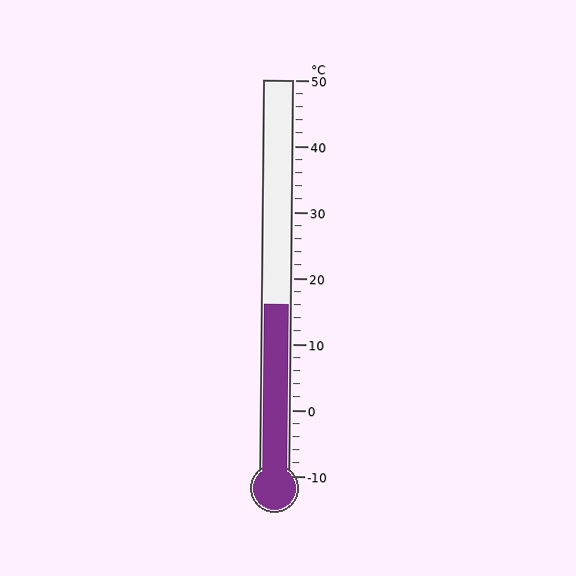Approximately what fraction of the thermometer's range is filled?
The thermometer is filled to approximately 45% of its range.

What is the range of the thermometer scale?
The thermometer scale ranges from -10°C to 50°C.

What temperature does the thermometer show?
The thermometer shows approximately 16°C.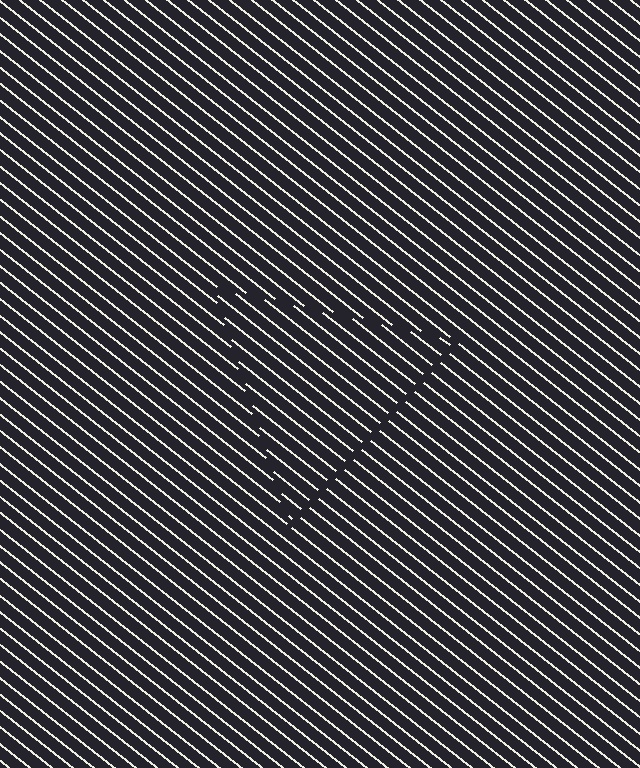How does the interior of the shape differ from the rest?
The interior of the shape contains the same grating, shifted by half a period — the contour is defined by the phase discontinuity where line-ends from the inner and outer gratings abut.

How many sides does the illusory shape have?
3 sides — the line-ends trace a triangle.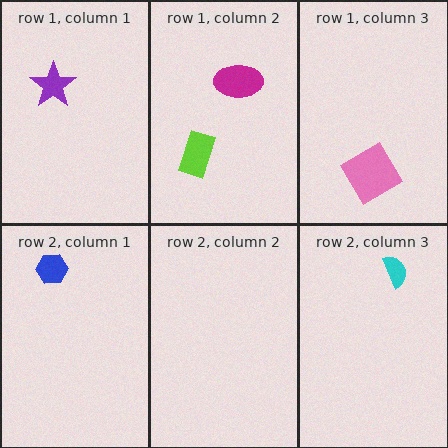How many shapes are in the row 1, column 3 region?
1.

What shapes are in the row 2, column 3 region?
The cyan semicircle.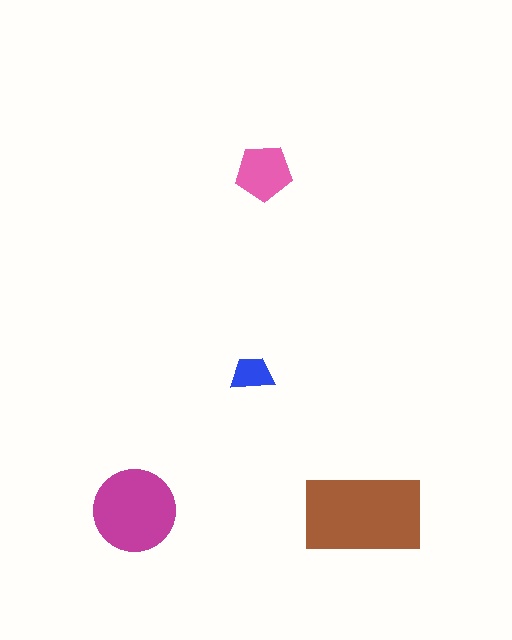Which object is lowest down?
The brown rectangle is bottommost.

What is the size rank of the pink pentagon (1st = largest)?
3rd.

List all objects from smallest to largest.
The blue trapezoid, the pink pentagon, the magenta circle, the brown rectangle.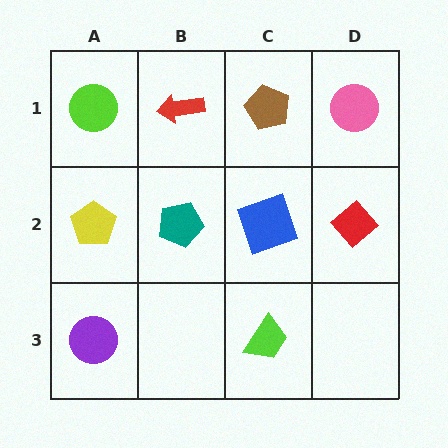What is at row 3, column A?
A purple circle.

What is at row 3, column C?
A lime trapezoid.